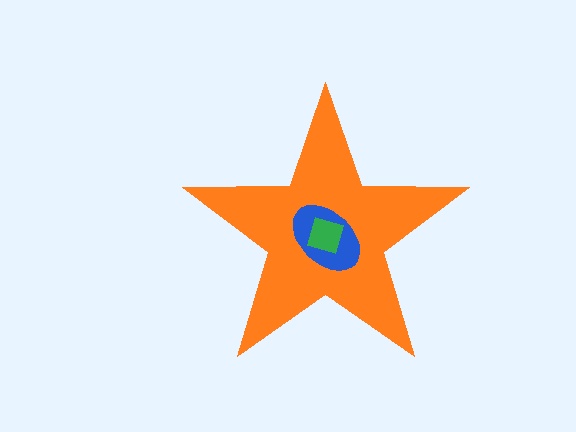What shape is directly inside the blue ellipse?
The green diamond.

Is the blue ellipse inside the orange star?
Yes.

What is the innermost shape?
The green diamond.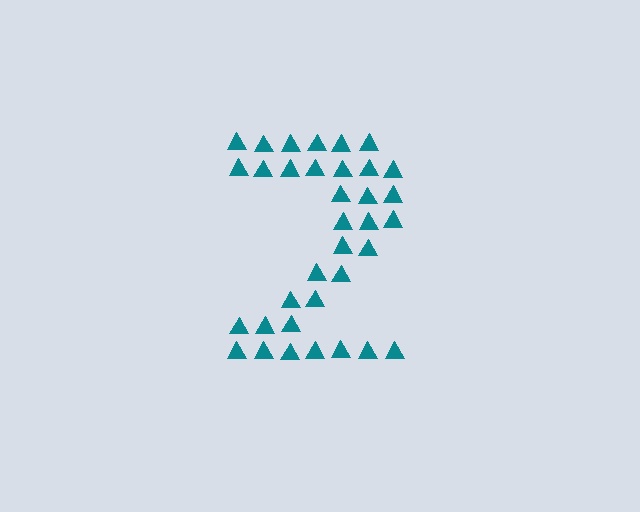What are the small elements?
The small elements are triangles.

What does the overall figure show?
The overall figure shows the digit 2.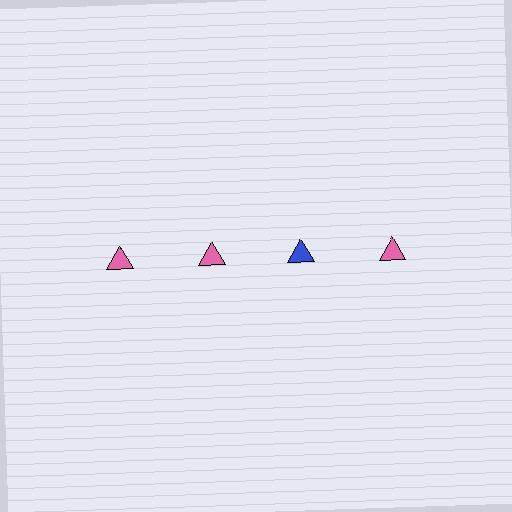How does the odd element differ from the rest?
It has a different color: blue instead of pink.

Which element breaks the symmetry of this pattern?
The blue triangle in the top row, center column breaks the symmetry. All other shapes are pink triangles.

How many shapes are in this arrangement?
There are 4 shapes arranged in a grid pattern.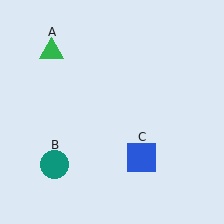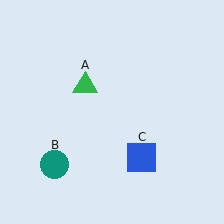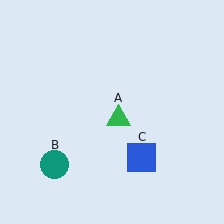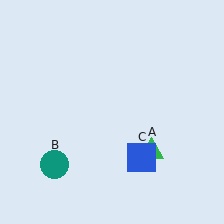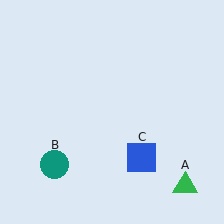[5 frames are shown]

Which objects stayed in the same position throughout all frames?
Teal circle (object B) and blue square (object C) remained stationary.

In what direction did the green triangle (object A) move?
The green triangle (object A) moved down and to the right.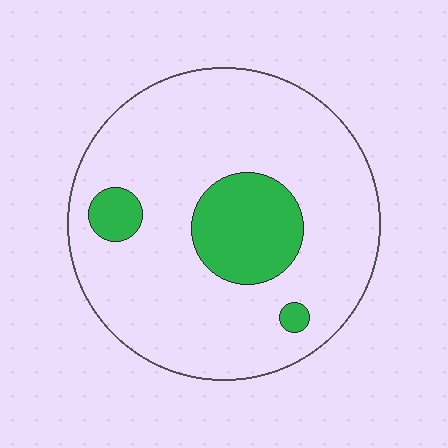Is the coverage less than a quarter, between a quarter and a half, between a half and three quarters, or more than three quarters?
Less than a quarter.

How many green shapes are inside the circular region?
3.